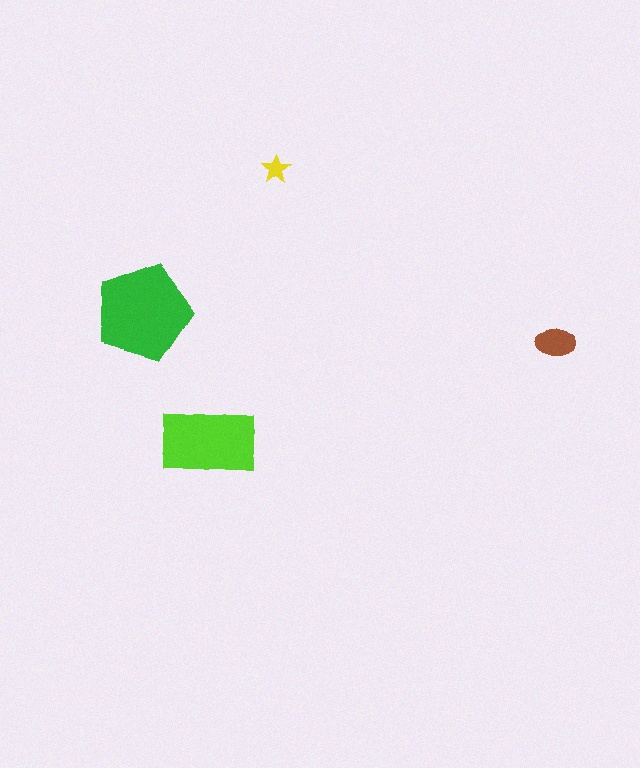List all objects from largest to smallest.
The green pentagon, the lime rectangle, the brown ellipse, the yellow star.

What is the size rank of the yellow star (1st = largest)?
4th.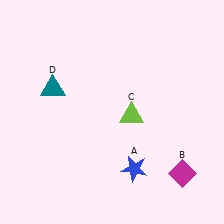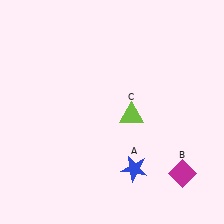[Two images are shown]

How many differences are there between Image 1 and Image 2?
There is 1 difference between the two images.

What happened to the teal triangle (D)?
The teal triangle (D) was removed in Image 2. It was in the top-left area of Image 1.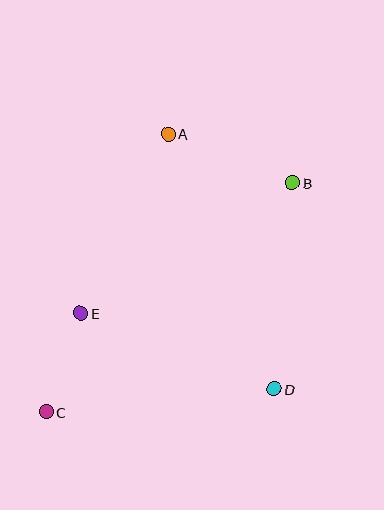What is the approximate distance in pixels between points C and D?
The distance between C and D is approximately 229 pixels.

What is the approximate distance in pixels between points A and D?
The distance between A and D is approximately 276 pixels.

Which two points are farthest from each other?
Points B and C are farthest from each other.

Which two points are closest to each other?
Points C and E are closest to each other.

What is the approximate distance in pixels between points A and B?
The distance between A and B is approximately 134 pixels.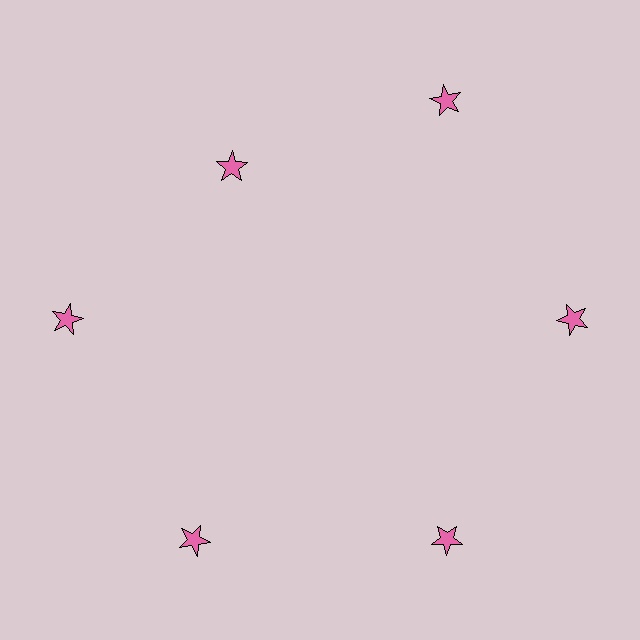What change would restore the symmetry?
The symmetry would be restored by moving it outward, back onto the ring so that all 6 stars sit at equal angles and equal distance from the center.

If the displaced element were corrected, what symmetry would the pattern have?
It would have 6-fold rotational symmetry — the pattern would map onto itself every 60 degrees.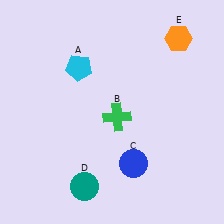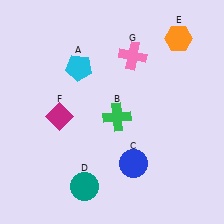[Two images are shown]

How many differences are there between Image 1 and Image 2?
There are 2 differences between the two images.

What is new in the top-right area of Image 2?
A pink cross (G) was added in the top-right area of Image 2.